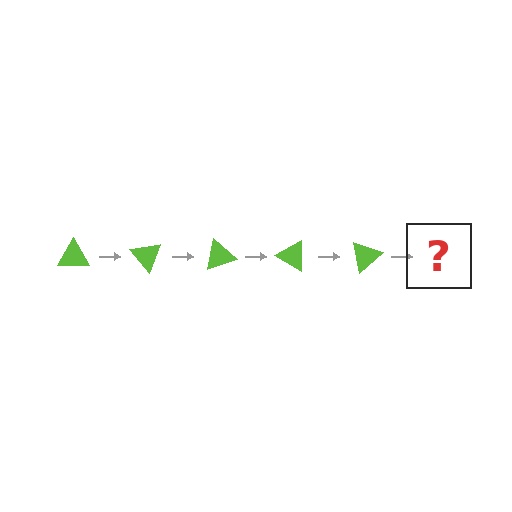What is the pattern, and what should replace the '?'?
The pattern is that the triangle rotates 50 degrees each step. The '?' should be a lime triangle rotated 250 degrees.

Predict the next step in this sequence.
The next step is a lime triangle rotated 250 degrees.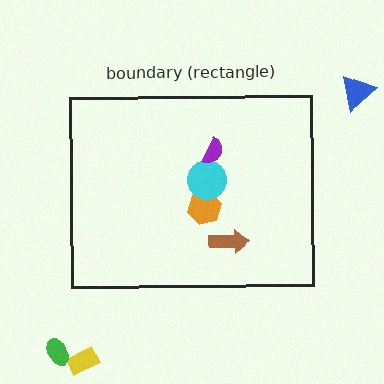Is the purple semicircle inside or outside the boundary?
Inside.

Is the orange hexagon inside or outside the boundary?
Inside.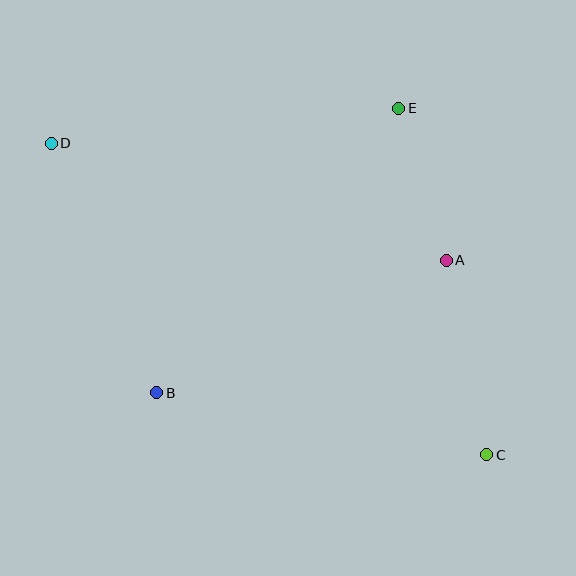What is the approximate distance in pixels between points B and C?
The distance between B and C is approximately 335 pixels.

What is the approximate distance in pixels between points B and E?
The distance between B and E is approximately 374 pixels.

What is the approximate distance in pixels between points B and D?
The distance between B and D is approximately 271 pixels.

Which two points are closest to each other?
Points A and E are closest to each other.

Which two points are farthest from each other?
Points C and D are farthest from each other.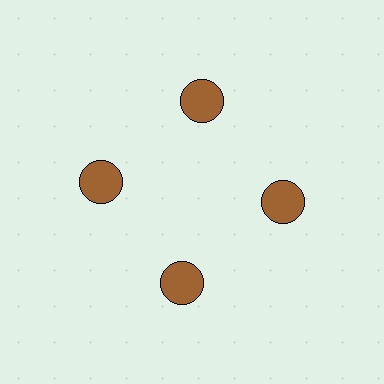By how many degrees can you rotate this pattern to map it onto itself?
The pattern maps onto itself every 90 degrees of rotation.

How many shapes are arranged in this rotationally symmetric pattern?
There are 4 shapes, arranged in 4 groups of 1.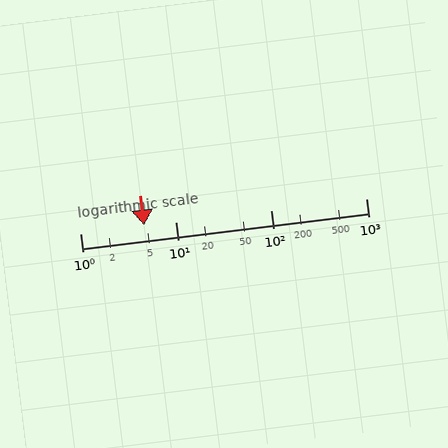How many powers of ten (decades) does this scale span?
The scale spans 3 decades, from 1 to 1000.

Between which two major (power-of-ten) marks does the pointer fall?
The pointer is between 1 and 10.